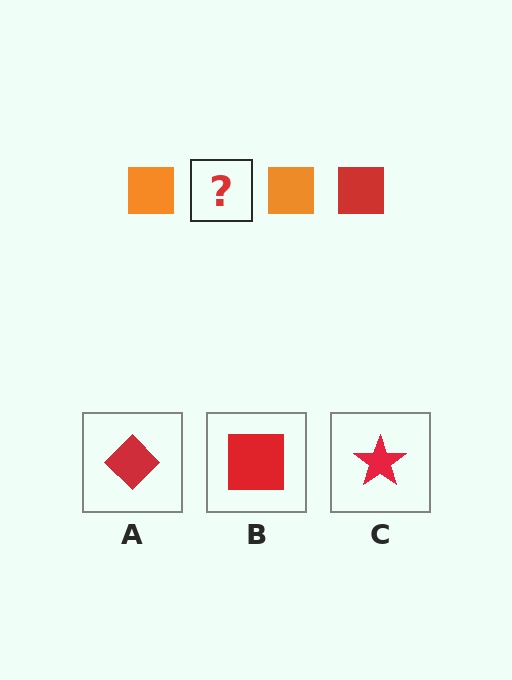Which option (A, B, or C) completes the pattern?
B.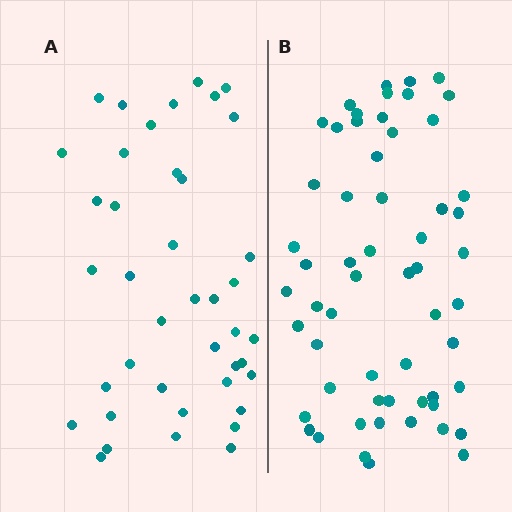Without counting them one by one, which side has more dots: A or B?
Region B (the right region) has more dots.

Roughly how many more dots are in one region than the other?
Region B has approximately 15 more dots than region A.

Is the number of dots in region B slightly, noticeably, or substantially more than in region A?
Region B has noticeably more, but not dramatically so. The ratio is roughly 1.4 to 1.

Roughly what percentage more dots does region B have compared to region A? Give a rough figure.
About 40% more.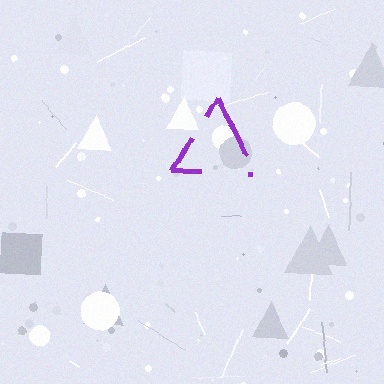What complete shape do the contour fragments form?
The contour fragments form a triangle.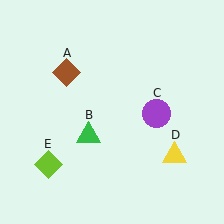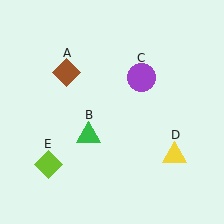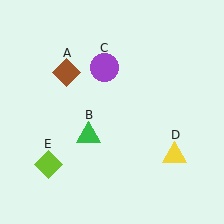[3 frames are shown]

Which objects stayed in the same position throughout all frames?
Brown diamond (object A) and green triangle (object B) and yellow triangle (object D) and lime diamond (object E) remained stationary.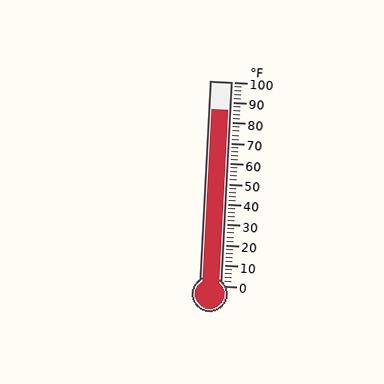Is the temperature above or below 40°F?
The temperature is above 40°F.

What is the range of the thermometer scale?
The thermometer scale ranges from 0°F to 100°F.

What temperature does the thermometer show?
The thermometer shows approximately 86°F.